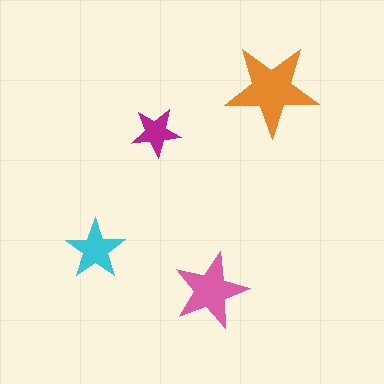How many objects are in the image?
There are 4 objects in the image.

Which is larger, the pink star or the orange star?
The orange one.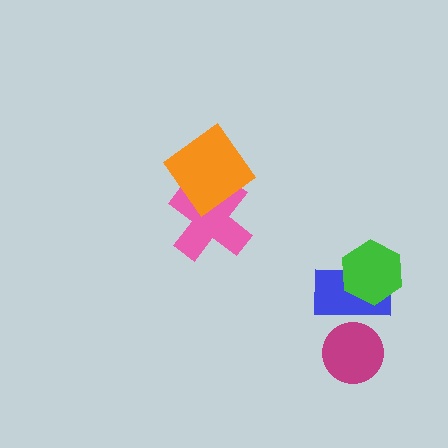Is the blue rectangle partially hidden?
Yes, it is partially covered by another shape.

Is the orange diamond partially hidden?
No, no other shape covers it.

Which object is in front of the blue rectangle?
The green hexagon is in front of the blue rectangle.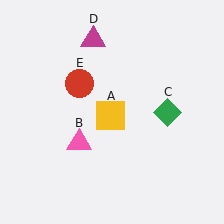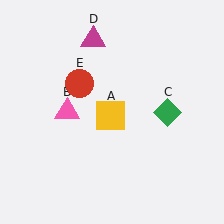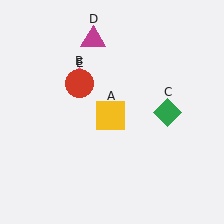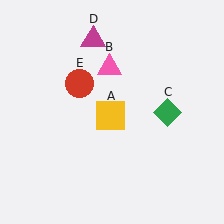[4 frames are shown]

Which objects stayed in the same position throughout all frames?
Yellow square (object A) and green diamond (object C) and magenta triangle (object D) and red circle (object E) remained stationary.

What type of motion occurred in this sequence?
The pink triangle (object B) rotated clockwise around the center of the scene.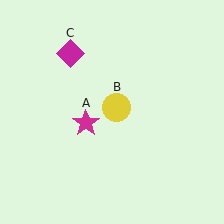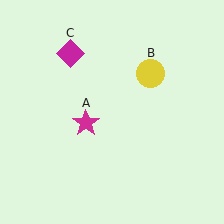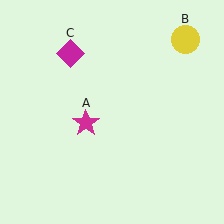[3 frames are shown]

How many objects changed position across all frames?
1 object changed position: yellow circle (object B).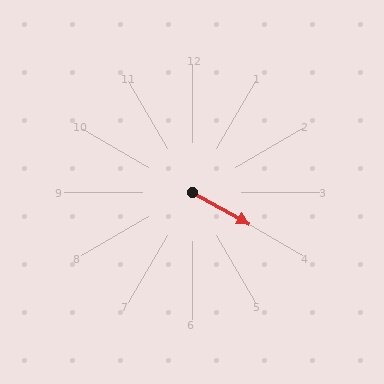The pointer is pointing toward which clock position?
Roughly 4 o'clock.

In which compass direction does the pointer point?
Southeast.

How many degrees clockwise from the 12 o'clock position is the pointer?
Approximately 119 degrees.